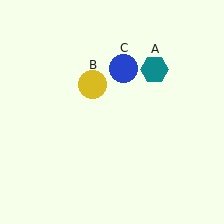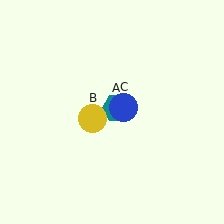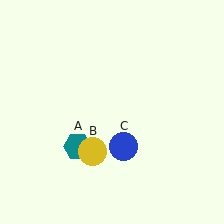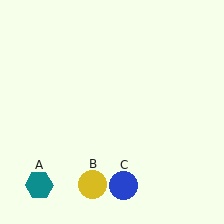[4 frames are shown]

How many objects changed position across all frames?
3 objects changed position: teal hexagon (object A), yellow circle (object B), blue circle (object C).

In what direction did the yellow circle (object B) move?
The yellow circle (object B) moved down.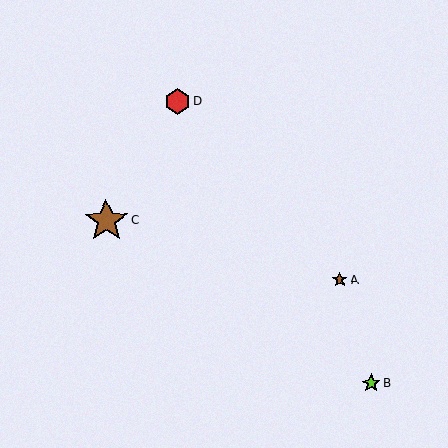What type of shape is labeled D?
Shape D is a red hexagon.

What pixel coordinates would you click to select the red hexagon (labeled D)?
Click at (178, 102) to select the red hexagon D.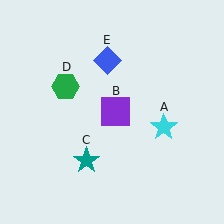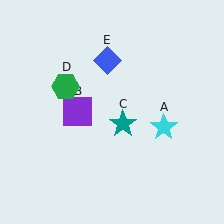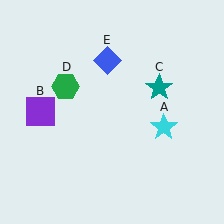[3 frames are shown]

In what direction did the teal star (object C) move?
The teal star (object C) moved up and to the right.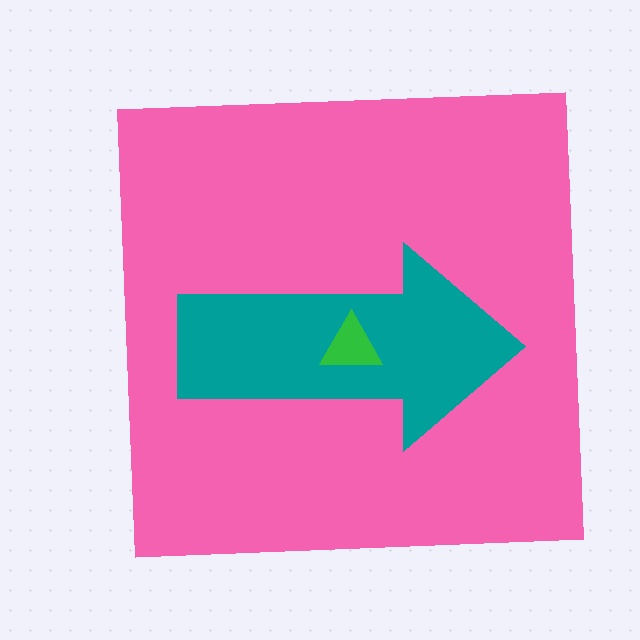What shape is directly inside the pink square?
The teal arrow.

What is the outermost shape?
The pink square.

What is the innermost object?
The green triangle.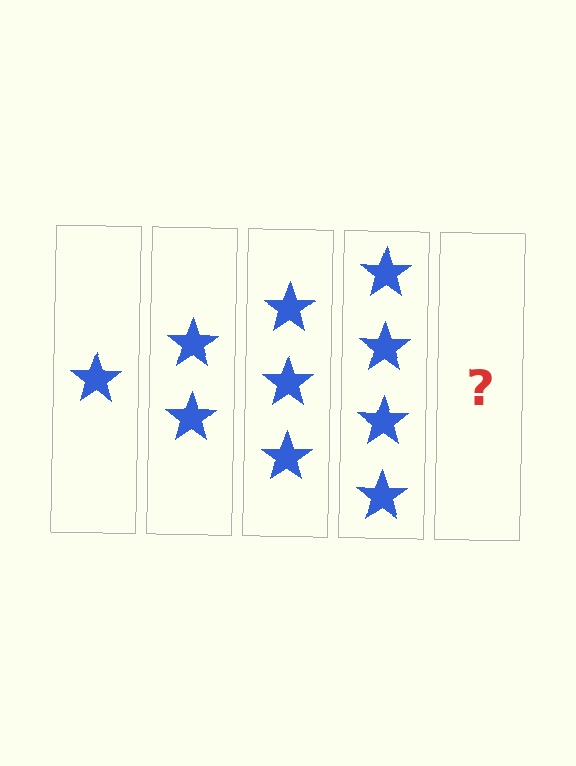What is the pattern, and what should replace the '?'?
The pattern is that each step adds one more star. The '?' should be 5 stars.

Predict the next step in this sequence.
The next step is 5 stars.